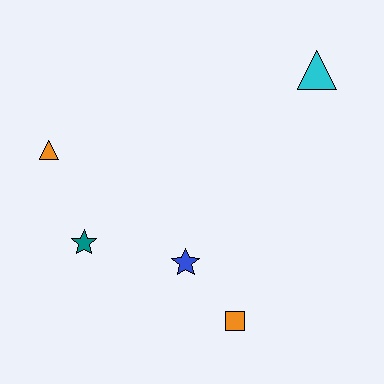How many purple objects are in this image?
There are no purple objects.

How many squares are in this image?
There is 1 square.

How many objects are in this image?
There are 5 objects.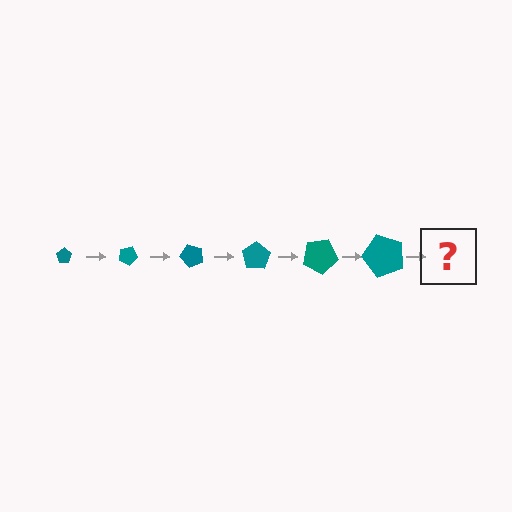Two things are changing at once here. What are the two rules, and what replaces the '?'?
The two rules are that the pentagon grows larger each step and it rotates 25 degrees each step. The '?' should be a pentagon, larger than the previous one and rotated 150 degrees from the start.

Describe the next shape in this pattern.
It should be a pentagon, larger than the previous one and rotated 150 degrees from the start.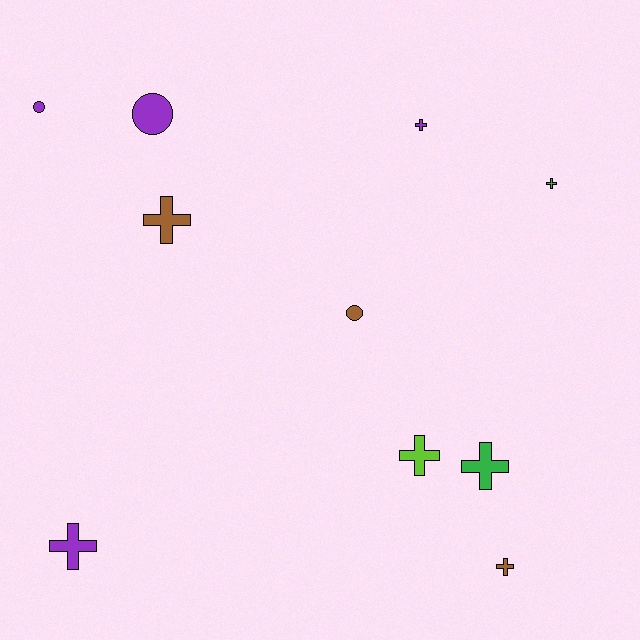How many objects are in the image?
There are 10 objects.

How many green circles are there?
There are no green circles.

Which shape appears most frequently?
Cross, with 7 objects.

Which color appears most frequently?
Purple, with 4 objects.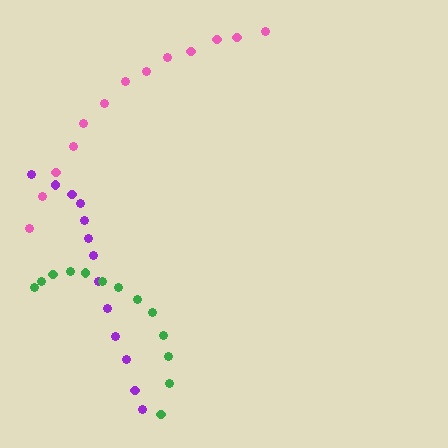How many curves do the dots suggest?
There are 3 distinct paths.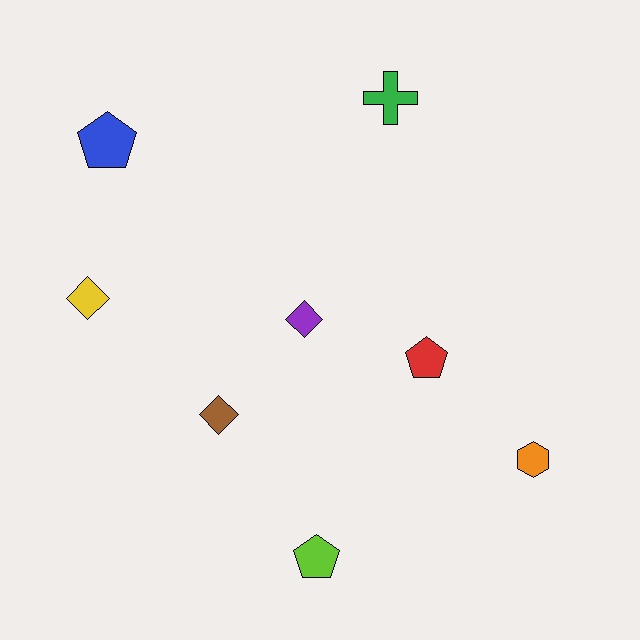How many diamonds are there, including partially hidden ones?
There are 3 diamonds.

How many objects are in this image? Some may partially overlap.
There are 8 objects.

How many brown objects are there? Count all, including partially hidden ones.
There is 1 brown object.